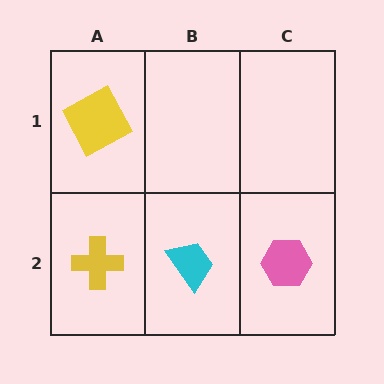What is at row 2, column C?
A pink hexagon.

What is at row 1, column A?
A yellow square.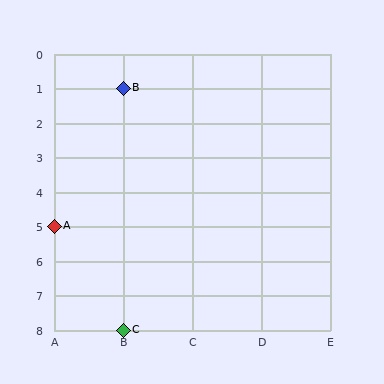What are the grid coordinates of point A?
Point A is at grid coordinates (A, 5).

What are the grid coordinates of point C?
Point C is at grid coordinates (B, 8).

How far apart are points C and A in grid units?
Points C and A are 1 column and 3 rows apart (about 3.2 grid units diagonally).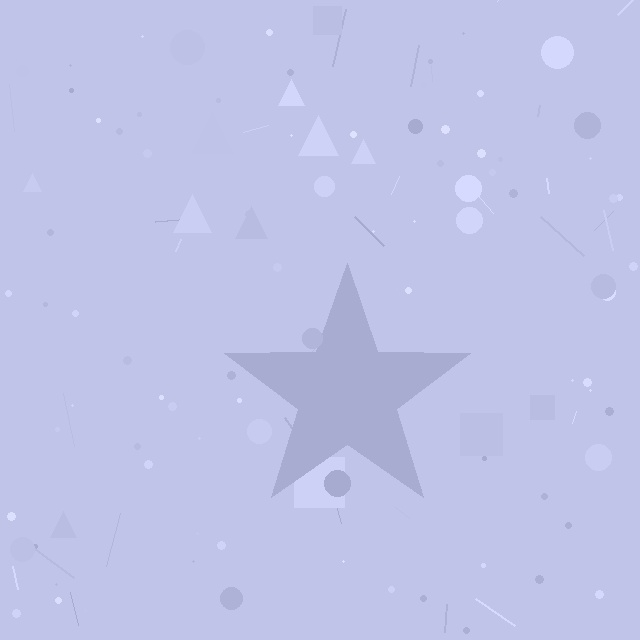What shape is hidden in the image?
A star is hidden in the image.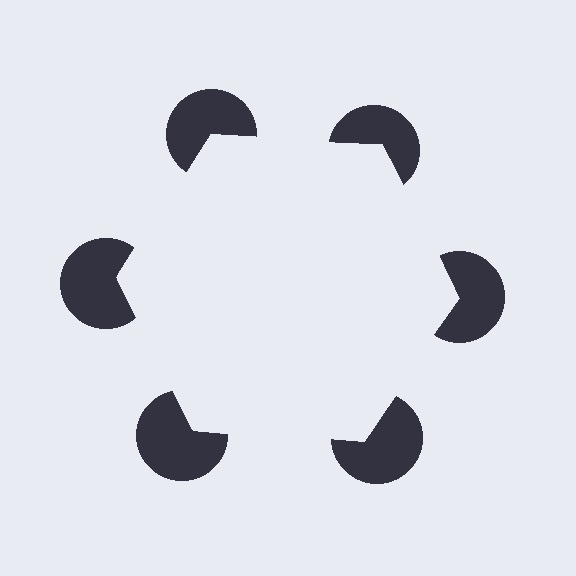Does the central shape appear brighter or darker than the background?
It typically appears slightly brighter than the background, even though no actual brightness change is drawn.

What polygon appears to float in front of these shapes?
An illusory hexagon — its edges are inferred from the aligned wedge cuts in the pac-man discs, not physically drawn.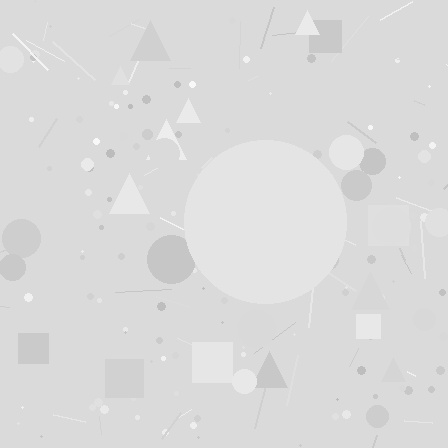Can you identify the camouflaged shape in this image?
The camouflaged shape is a circle.